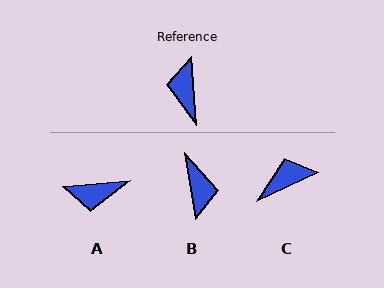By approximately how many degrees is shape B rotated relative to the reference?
Approximately 175 degrees clockwise.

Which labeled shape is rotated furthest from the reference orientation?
B, about 175 degrees away.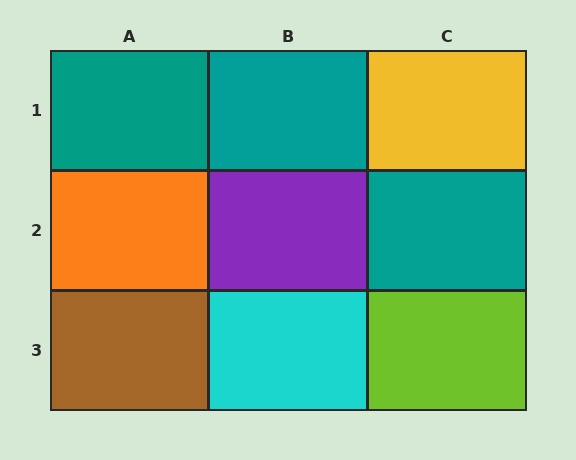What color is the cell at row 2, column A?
Orange.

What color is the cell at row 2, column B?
Purple.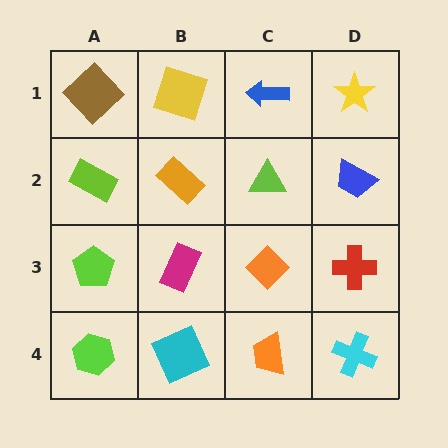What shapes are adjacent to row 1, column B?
An orange rectangle (row 2, column B), a brown diamond (row 1, column A), a blue arrow (row 1, column C).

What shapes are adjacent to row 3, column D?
A blue trapezoid (row 2, column D), a cyan cross (row 4, column D), an orange diamond (row 3, column C).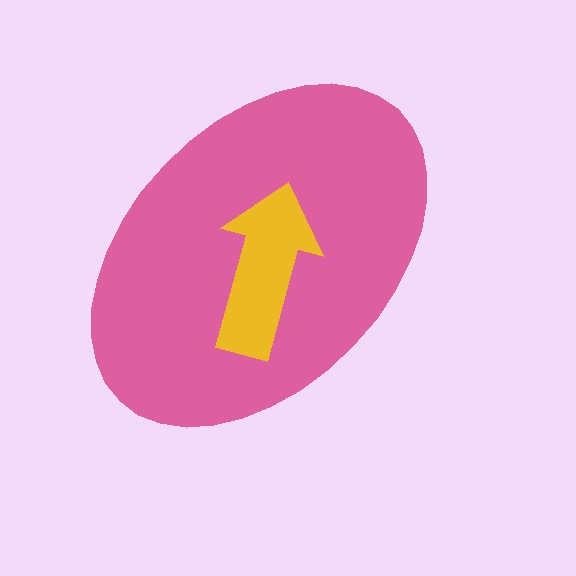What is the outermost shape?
The pink ellipse.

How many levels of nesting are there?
2.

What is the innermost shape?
The yellow arrow.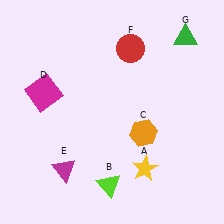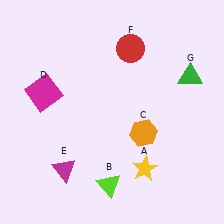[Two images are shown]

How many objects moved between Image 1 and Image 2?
1 object moved between the two images.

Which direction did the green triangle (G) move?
The green triangle (G) moved down.